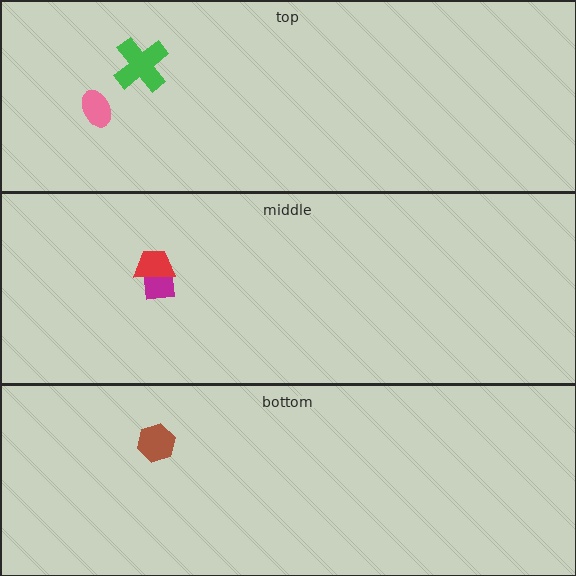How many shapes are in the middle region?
2.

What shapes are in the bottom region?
The brown hexagon.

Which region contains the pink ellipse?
The top region.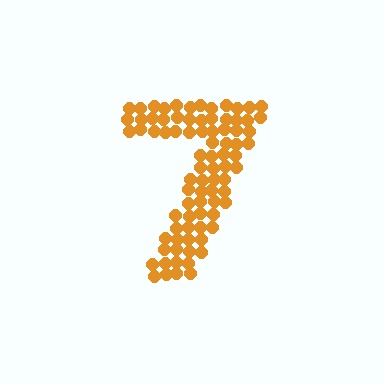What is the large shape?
The large shape is the digit 7.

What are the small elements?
The small elements are circles.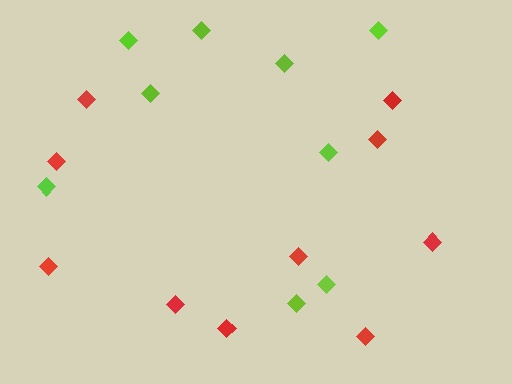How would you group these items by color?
There are 2 groups: one group of lime diamonds (9) and one group of red diamonds (10).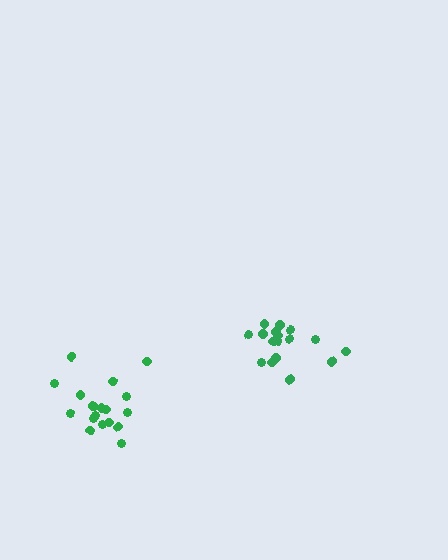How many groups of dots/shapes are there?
There are 2 groups.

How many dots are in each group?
Group 1: 17 dots, Group 2: 19 dots (36 total).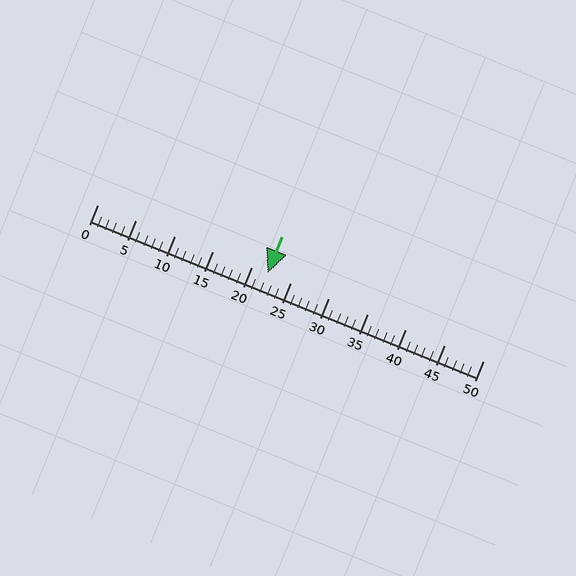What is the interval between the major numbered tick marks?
The major tick marks are spaced 5 units apart.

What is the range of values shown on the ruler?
The ruler shows values from 0 to 50.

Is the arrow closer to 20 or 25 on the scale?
The arrow is closer to 20.